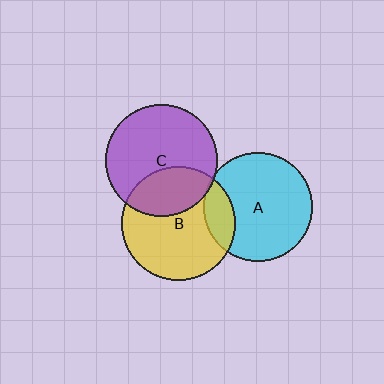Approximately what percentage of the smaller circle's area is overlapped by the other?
Approximately 30%.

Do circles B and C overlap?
Yes.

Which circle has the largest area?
Circle B (yellow).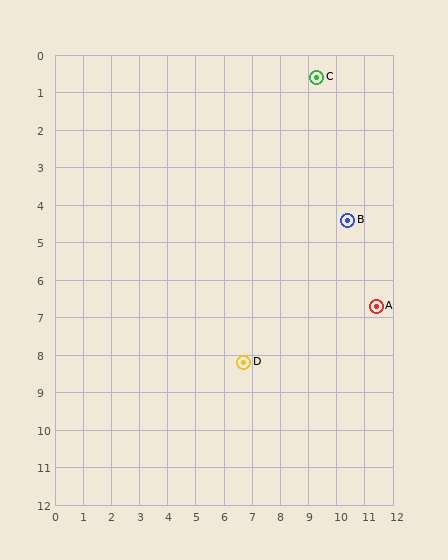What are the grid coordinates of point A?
Point A is at approximately (11.4, 6.7).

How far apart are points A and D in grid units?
Points A and D are about 4.9 grid units apart.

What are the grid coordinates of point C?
Point C is at approximately (9.3, 0.6).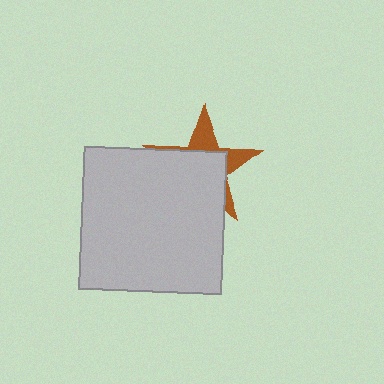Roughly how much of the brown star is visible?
A small part of it is visible (roughly 34%).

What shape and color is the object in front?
The object in front is a light gray square.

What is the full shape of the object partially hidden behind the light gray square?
The partially hidden object is a brown star.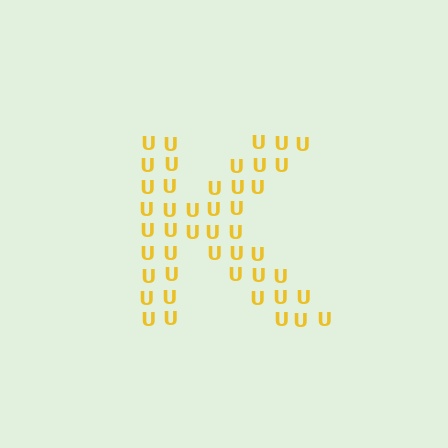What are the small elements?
The small elements are letter U's.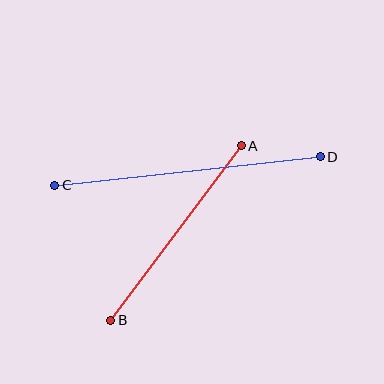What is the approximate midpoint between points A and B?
The midpoint is at approximately (176, 233) pixels.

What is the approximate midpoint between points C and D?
The midpoint is at approximately (187, 171) pixels.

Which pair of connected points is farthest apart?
Points C and D are farthest apart.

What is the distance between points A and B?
The distance is approximately 218 pixels.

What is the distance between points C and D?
The distance is approximately 267 pixels.